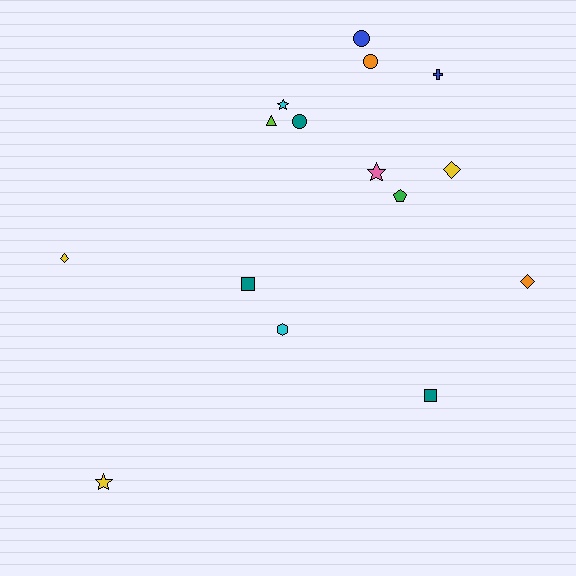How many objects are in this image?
There are 15 objects.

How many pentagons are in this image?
There is 1 pentagon.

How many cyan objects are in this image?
There are 2 cyan objects.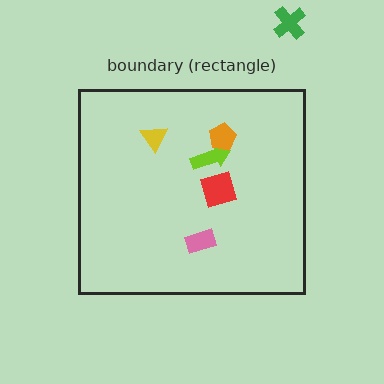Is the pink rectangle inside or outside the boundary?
Inside.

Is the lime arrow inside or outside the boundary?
Inside.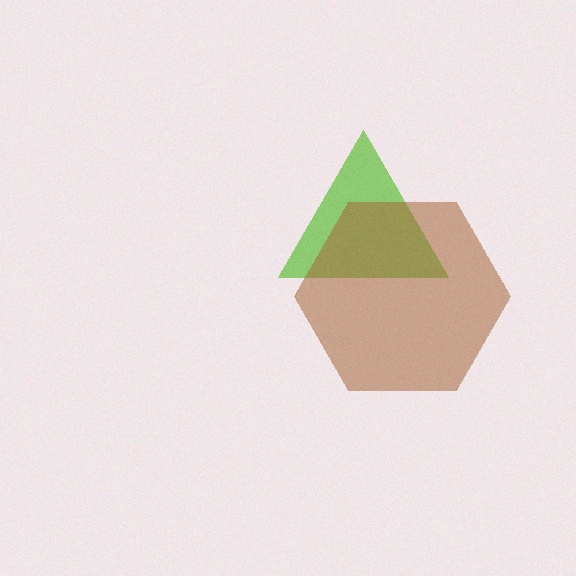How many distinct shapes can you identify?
There are 2 distinct shapes: a lime triangle, a brown hexagon.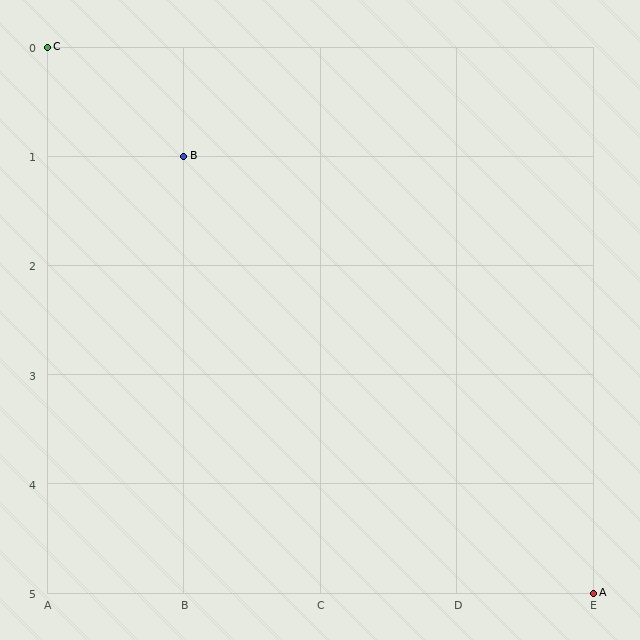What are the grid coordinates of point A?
Point A is at grid coordinates (E, 5).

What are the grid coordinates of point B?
Point B is at grid coordinates (B, 1).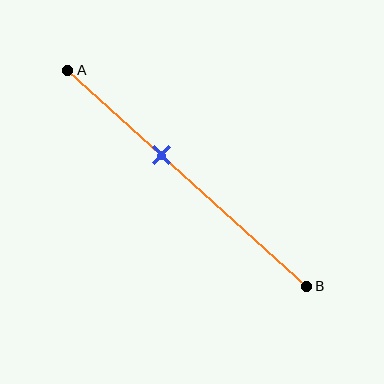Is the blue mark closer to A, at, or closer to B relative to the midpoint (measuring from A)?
The blue mark is closer to point A than the midpoint of segment AB.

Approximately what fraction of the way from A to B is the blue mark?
The blue mark is approximately 40% of the way from A to B.